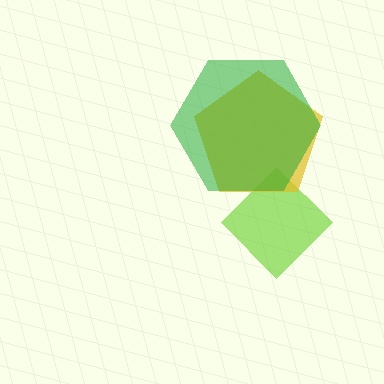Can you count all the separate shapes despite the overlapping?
Yes, there are 3 separate shapes.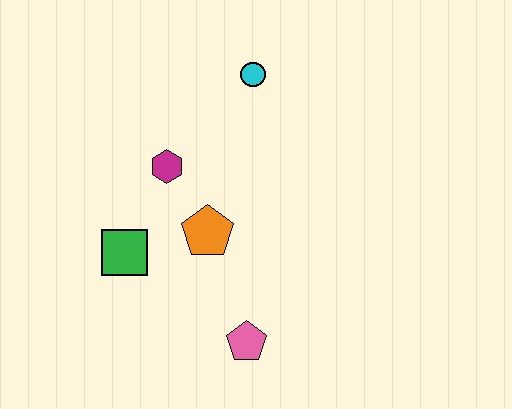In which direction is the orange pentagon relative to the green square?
The orange pentagon is to the right of the green square.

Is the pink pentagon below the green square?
Yes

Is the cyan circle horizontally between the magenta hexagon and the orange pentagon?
No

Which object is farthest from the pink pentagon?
The cyan circle is farthest from the pink pentagon.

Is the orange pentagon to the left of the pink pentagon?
Yes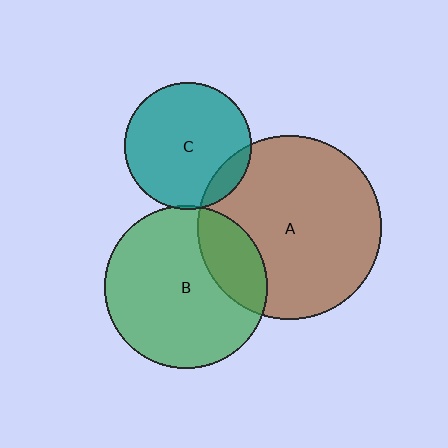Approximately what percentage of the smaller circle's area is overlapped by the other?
Approximately 20%.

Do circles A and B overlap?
Yes.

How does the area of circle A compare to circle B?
Approximately 1.3 times.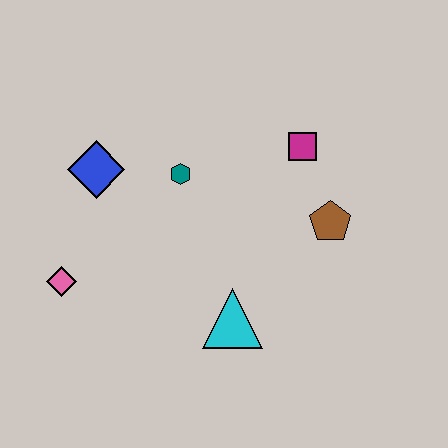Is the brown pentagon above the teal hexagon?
No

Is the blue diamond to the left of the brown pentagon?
Yes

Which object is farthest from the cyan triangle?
The blue diamond is farthest from the cyan triangle.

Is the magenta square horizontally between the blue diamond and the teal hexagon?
No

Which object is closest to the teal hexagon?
The blue diamond is closest to the teal hexagon.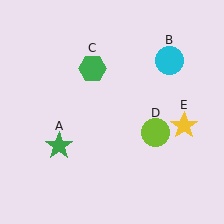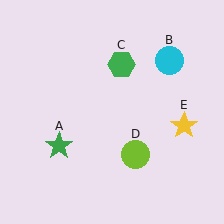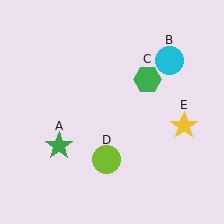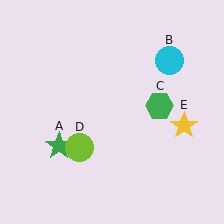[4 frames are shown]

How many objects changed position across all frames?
2 objects changed position: green hexagon (object C), lime circle (object D).